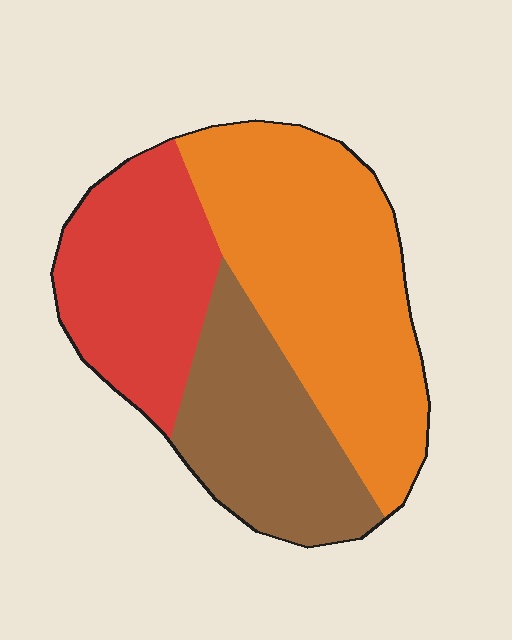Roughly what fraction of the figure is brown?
Brown covers roughly 25% of the figure.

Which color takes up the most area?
Orange, at roughly 45%.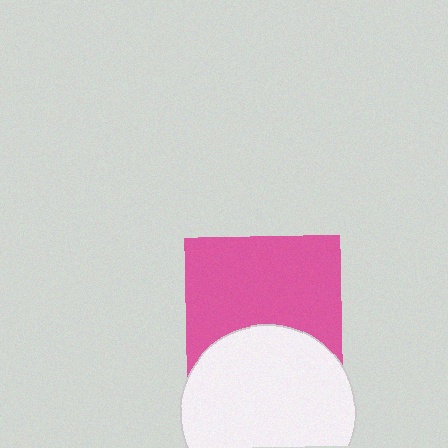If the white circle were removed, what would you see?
You would see the complete pink square.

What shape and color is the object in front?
The object in front is a white circle.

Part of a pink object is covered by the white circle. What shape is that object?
It is a square.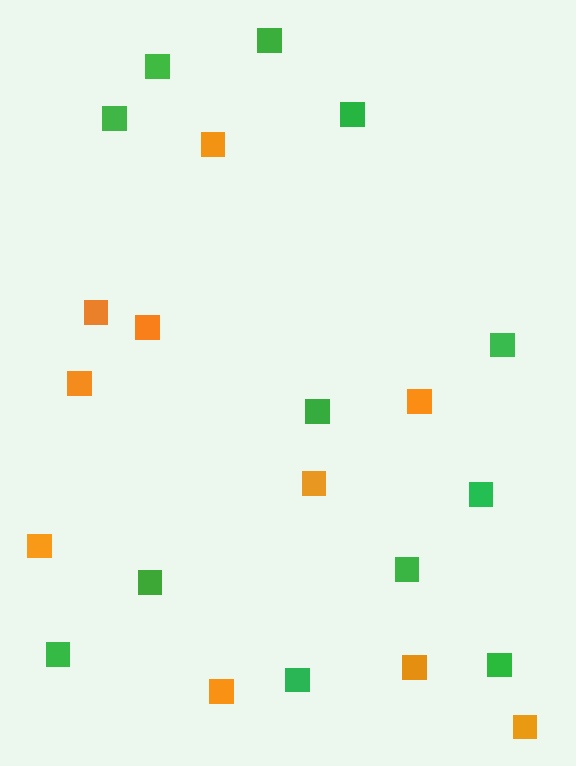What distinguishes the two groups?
There are 2 groups: one group of orange squares (10) and one group of green squares (12).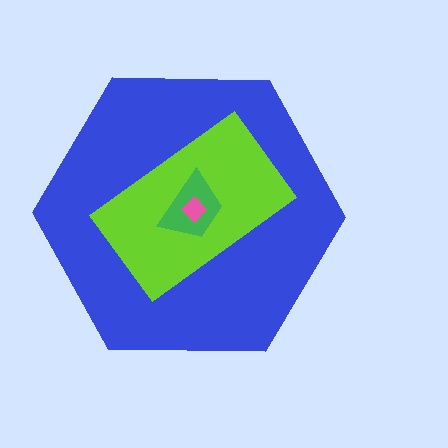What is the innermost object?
The pink diamond.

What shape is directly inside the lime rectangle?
The green trapezoid.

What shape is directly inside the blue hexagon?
The lime rectangle.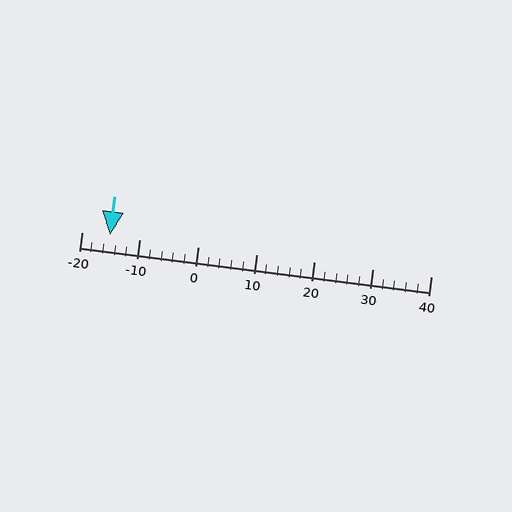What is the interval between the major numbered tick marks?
The major tick marks are spaced 10 units apart.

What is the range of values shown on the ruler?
The ruler shows values from -20 to 40.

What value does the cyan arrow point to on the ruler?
The cyan arrow points to approximately -15.